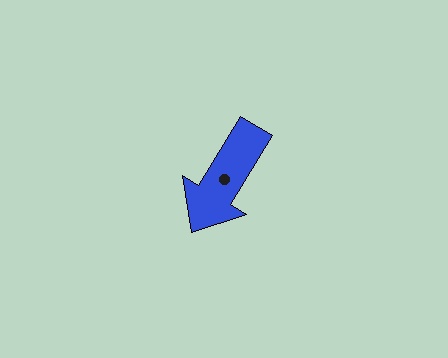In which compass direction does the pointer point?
Southwest.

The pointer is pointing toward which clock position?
Roughly 7 o'clock.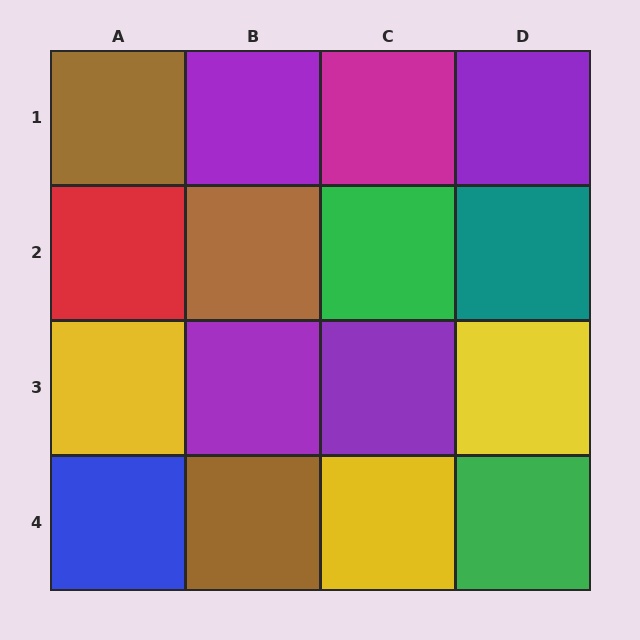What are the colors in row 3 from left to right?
Yellow, purple, purple, yellow.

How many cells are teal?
1 cell is teal.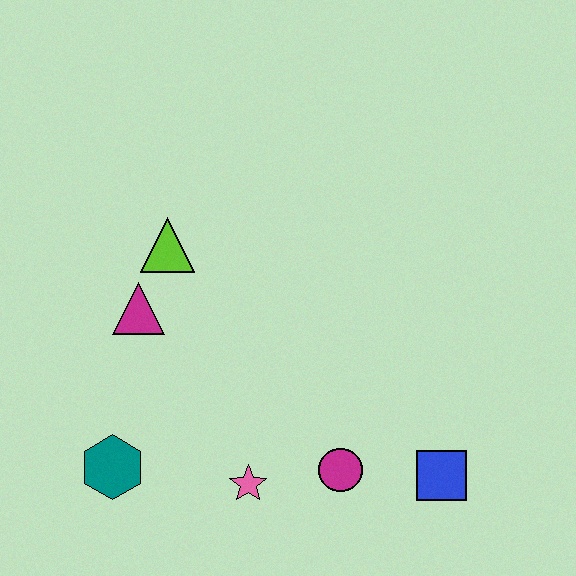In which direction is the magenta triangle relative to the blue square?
The magenta triangle is to the left of the blue square.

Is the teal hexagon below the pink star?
No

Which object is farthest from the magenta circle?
The lime triangle is farthest from the magenta circle.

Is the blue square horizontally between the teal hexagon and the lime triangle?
No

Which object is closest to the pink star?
The magenta circle is closest to the pink star.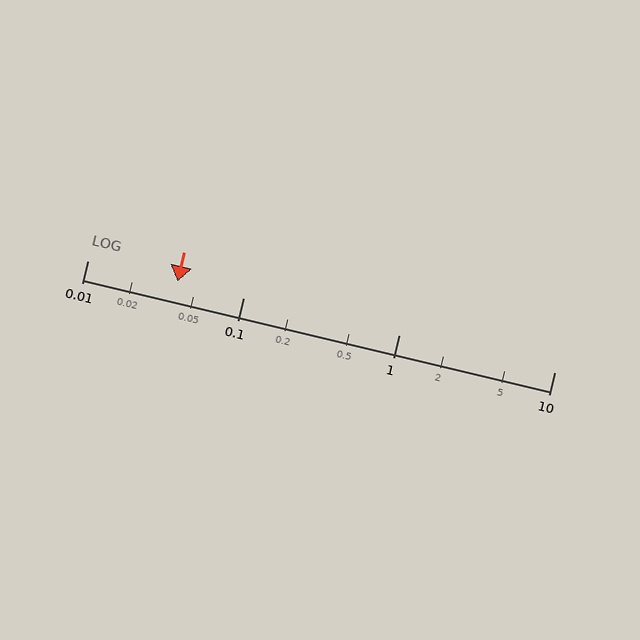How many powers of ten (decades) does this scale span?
The scale spans 3 decades, from 0.01 to 10.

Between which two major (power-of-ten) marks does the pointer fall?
The pointer is between 0.01 and 0.1.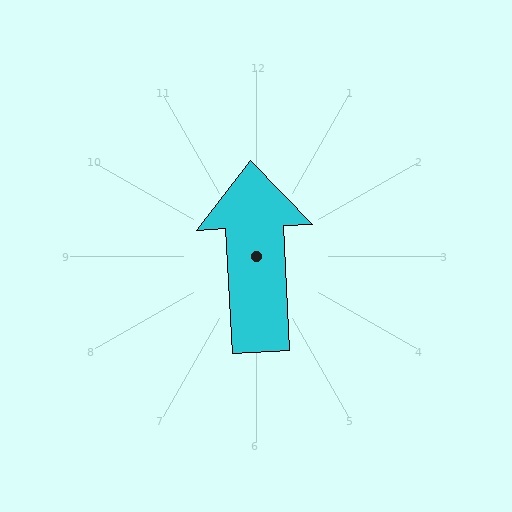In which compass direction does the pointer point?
North.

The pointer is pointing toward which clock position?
Roughly 12 o'clock.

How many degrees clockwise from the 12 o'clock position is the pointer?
Approximately 357 degrees.